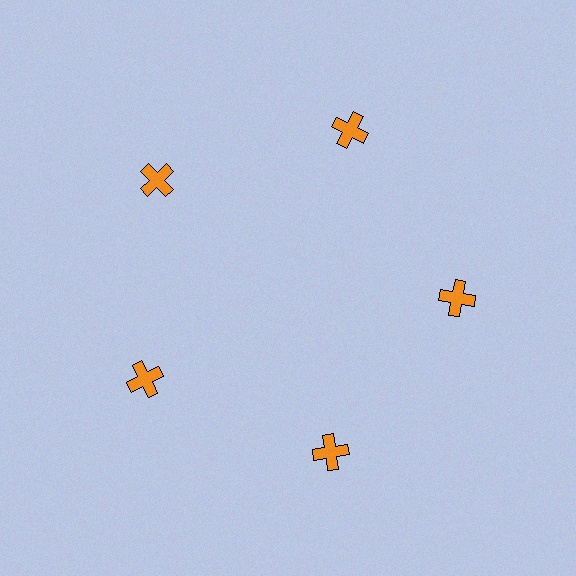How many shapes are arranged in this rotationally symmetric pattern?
There are 5 shapes, arranged in 5 groups of 1.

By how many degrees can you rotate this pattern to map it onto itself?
The pattern maps onto itself every 72 degrees of rotation.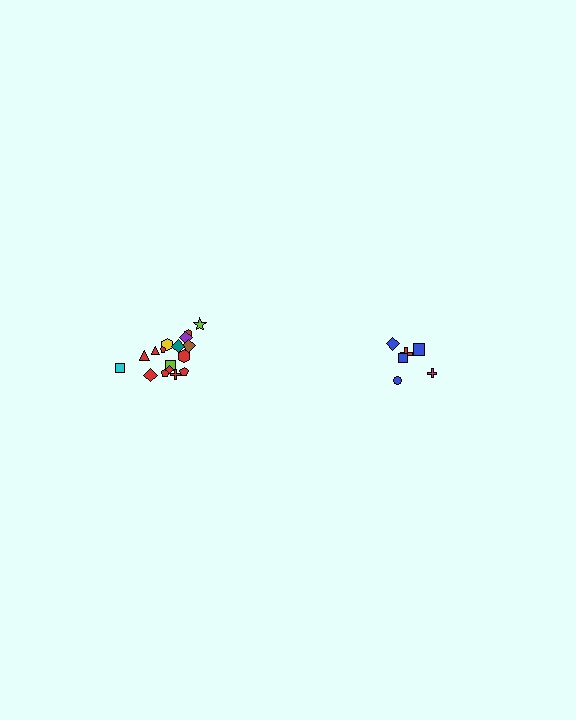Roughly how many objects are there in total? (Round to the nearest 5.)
Roughly 25 objects in total.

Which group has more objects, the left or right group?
The left group.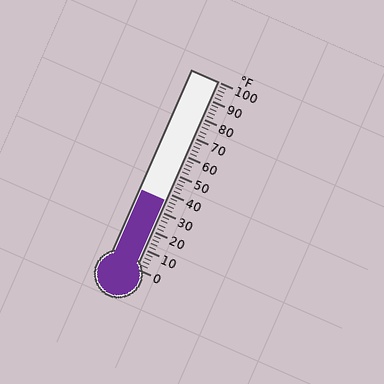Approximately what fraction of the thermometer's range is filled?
The thermometer is filled to approximately 35% of its range.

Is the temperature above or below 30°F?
The temperature is above 30°F.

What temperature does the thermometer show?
The thermometer shows approximately 36°F.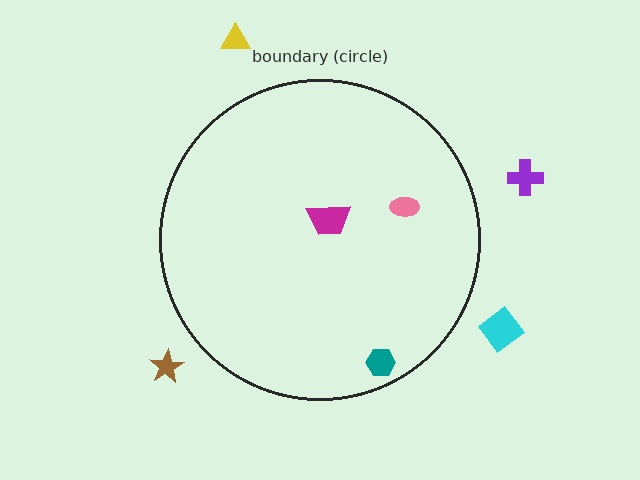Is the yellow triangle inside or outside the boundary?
Outside.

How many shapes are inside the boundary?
3 inside, 4 outside.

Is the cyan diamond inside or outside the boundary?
Outside.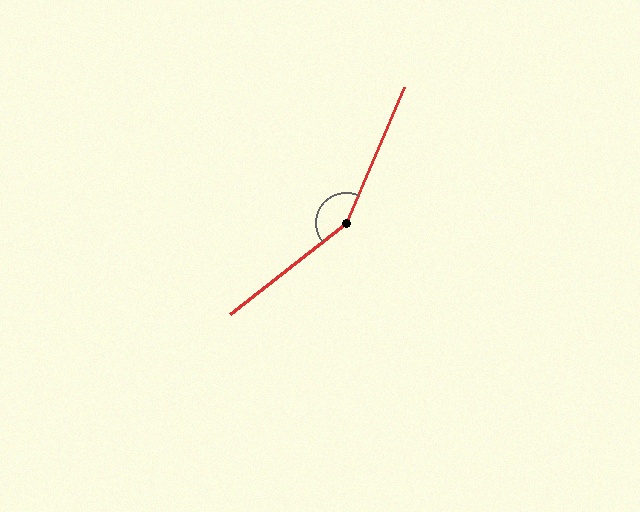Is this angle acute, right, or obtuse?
It is obtuse.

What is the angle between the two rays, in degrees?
Approximately 151 degrees.